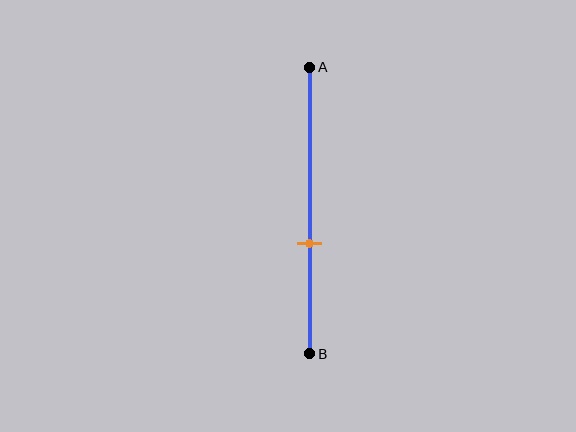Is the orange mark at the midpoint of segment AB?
No, the mark is at about 60% from A, not at the 50% midpoint.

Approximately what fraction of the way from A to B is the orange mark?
The orange mark is approximately 60% of the way from A to B.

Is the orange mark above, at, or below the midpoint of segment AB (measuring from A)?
The orange mark is below the midpoint of segment AB.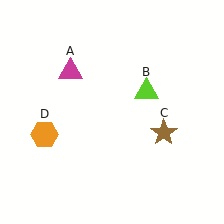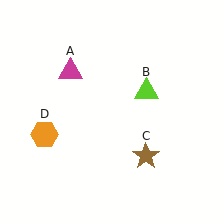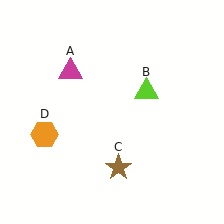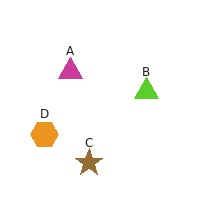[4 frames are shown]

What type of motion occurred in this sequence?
The brown star (object C) rotated clockwise around the center of the scene.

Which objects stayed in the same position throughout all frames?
Magenta triangle (object A) and lime triangle (object B) and orange hexagon (object D) remained stationary.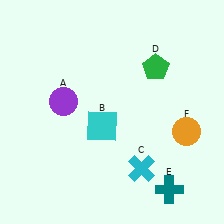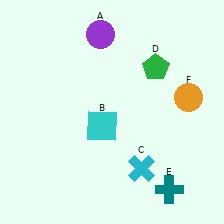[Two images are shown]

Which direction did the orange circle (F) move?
The orange circle (F) moved up.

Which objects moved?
The objects that moved are: the purple circle (A), the orange circle (F).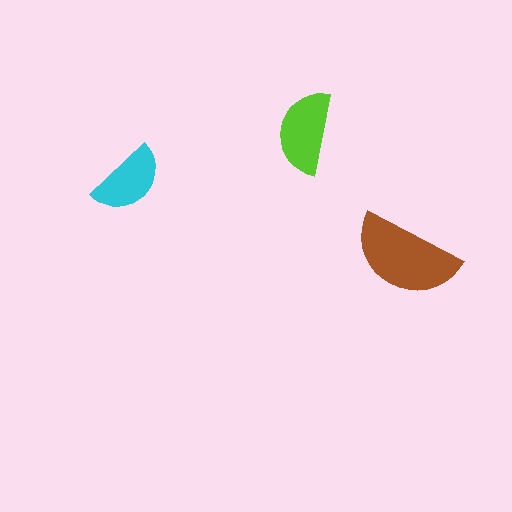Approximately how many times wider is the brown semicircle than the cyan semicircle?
About 1.5 times wider.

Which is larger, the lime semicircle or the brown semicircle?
The brown one.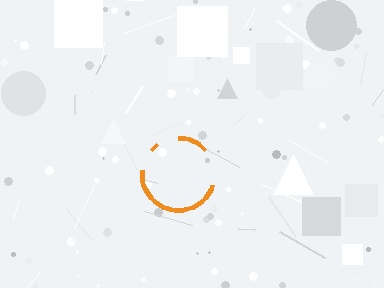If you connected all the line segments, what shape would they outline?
They would outline a circle.